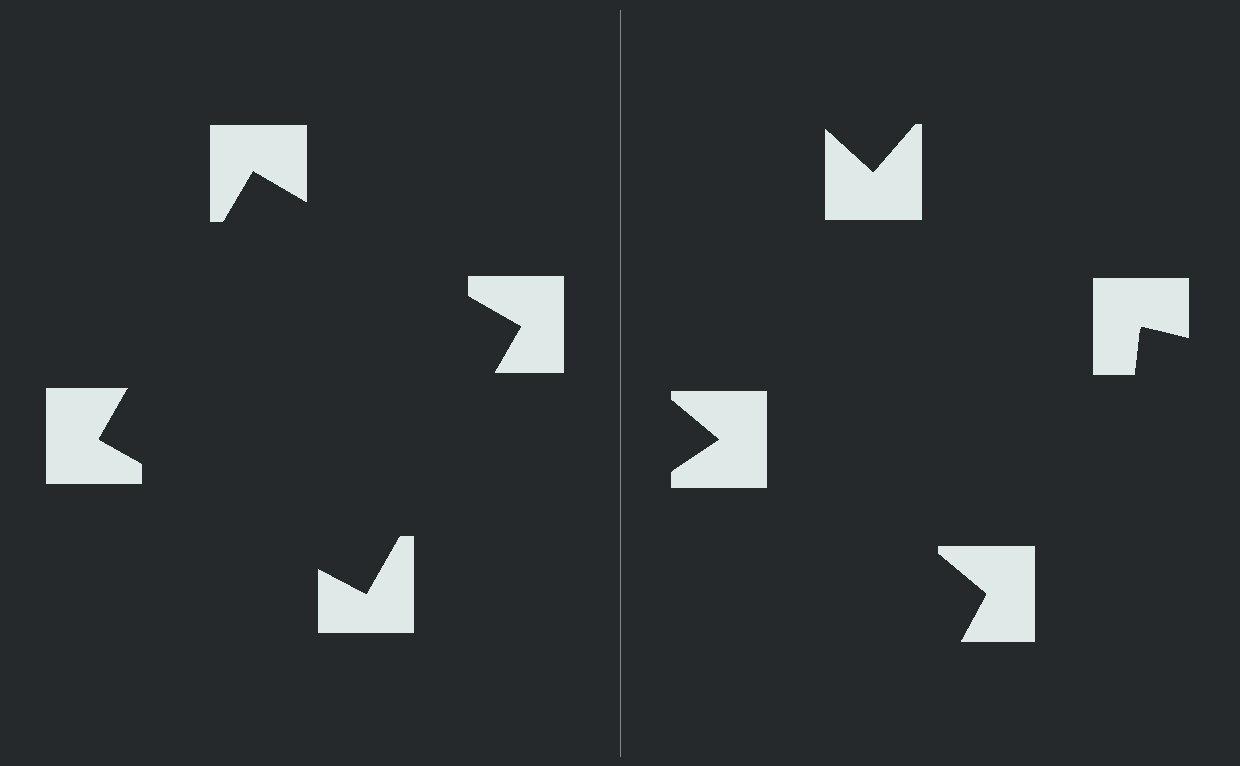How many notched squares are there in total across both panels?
8 — 4 on each side.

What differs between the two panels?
The notched squares are positioned identically on both sides; only the wedge orientations differ. On the left they align to a square; on the right they are misaligned.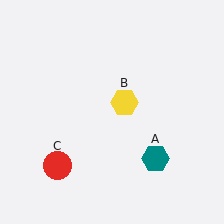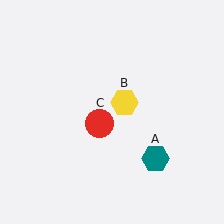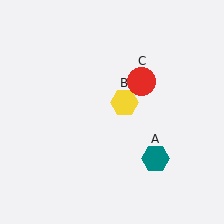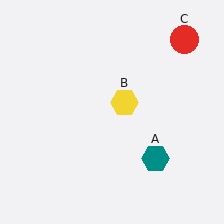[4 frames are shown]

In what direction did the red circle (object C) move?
The red circle (object C) moved up and to the right.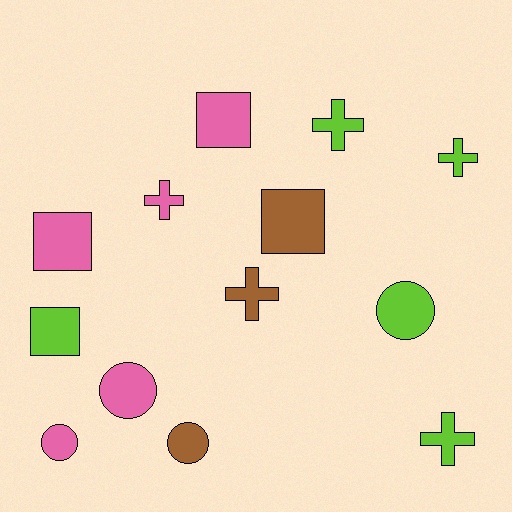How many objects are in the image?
There are 13 objects.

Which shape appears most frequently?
Cross, with 5 objects.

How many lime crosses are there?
There are 3 lime crosses.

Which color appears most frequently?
Pink, with 5 objects.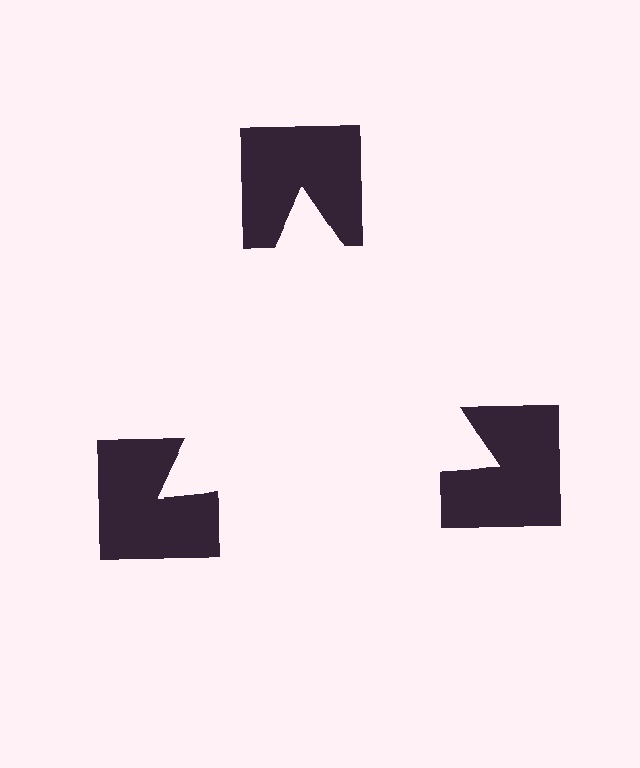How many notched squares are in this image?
There are 3 — one at each vertex of the illusory triangle.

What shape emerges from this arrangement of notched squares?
An illusory triangle — its edges are inferred from the aligned wedge cuts in the notched squares, not physically drawn.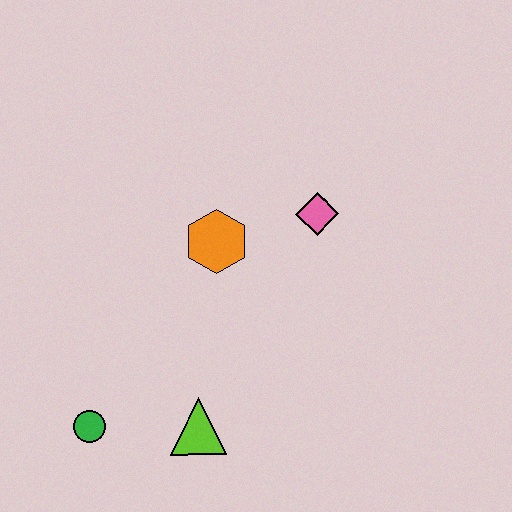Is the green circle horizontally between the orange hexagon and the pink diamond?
No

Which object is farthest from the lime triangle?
The pink diamond is farthest from the lime triangle.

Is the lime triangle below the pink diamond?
Yes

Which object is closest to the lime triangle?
The green circle is closest to the lime triangle.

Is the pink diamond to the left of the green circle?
No